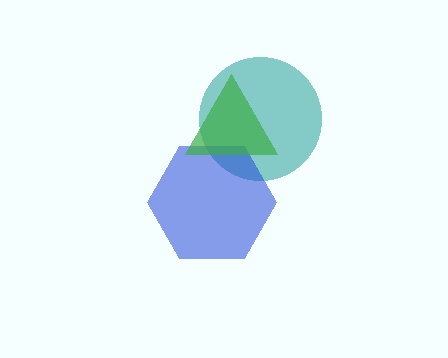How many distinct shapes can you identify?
There are 3 distinct shapes: a teal circle, a blue hexagon, a green triangle.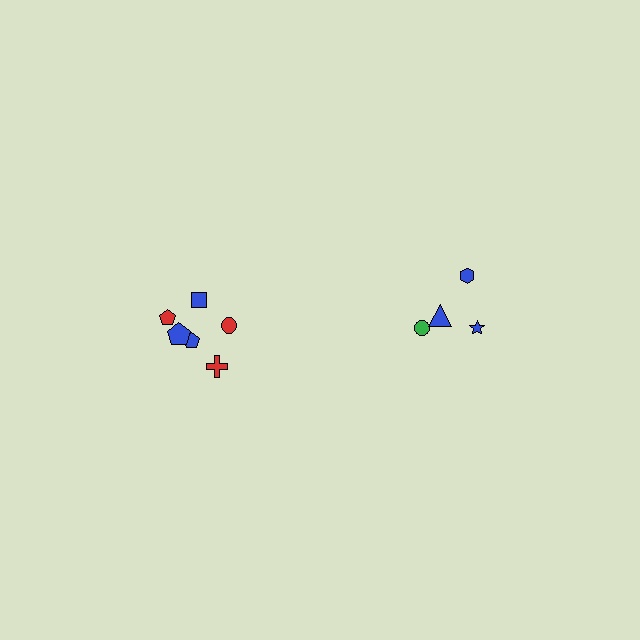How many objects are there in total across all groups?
There are 10 objects.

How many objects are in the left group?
There are 6 objects.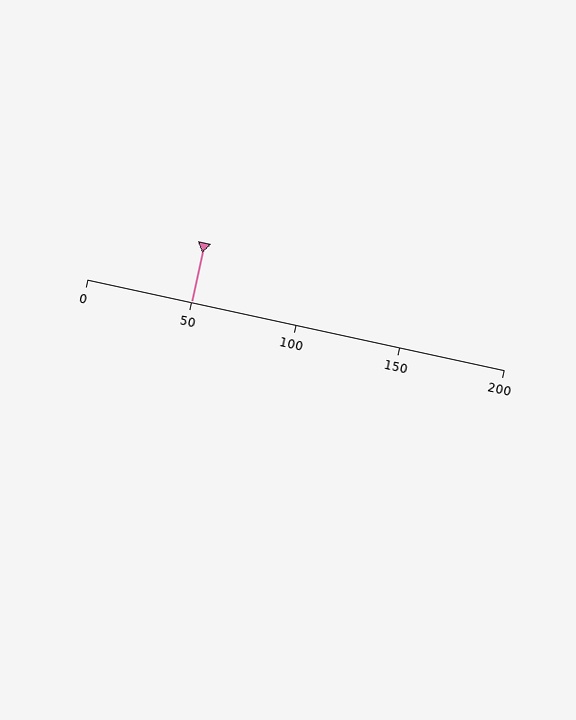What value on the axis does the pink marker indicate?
The marker indicates approximately 50.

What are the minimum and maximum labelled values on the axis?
The axis runs from 0 to 200.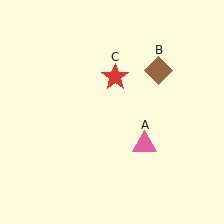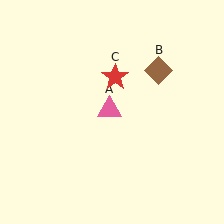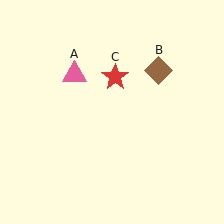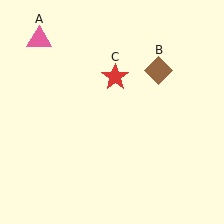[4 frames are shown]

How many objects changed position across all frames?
1 object changed position: pink triangle (object A).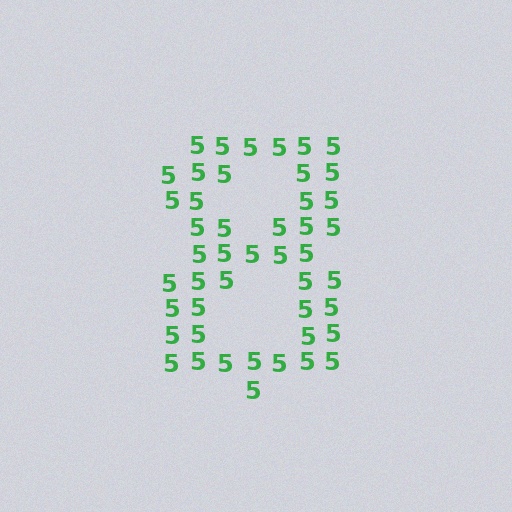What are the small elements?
The small elements are digit 5's.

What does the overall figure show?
The overall figure shows the digit 8.